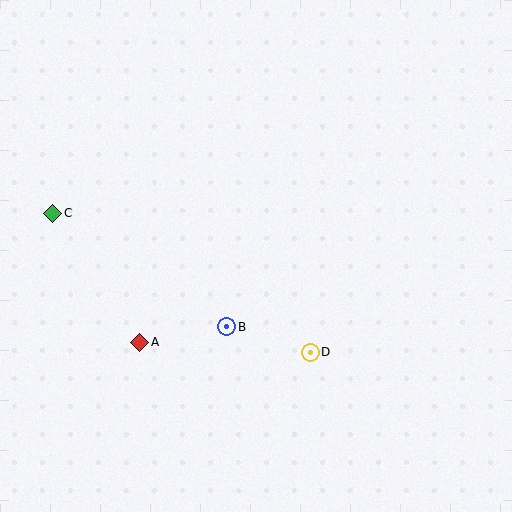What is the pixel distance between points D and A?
The distance between D and A is 171 pixels.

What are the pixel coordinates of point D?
Point D is at (310, 352).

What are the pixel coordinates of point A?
Point A is at (140, 342).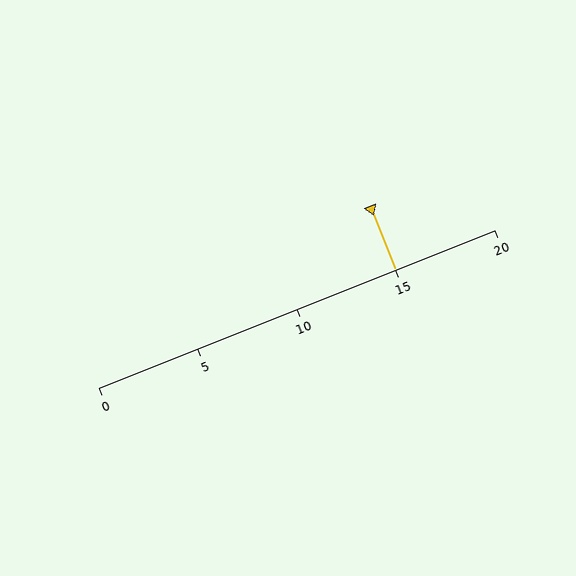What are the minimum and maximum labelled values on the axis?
The axis runs from 0 to 20.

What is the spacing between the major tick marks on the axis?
The major ticks are spaced 5 apart.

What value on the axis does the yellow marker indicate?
The marker indicates approximately 15.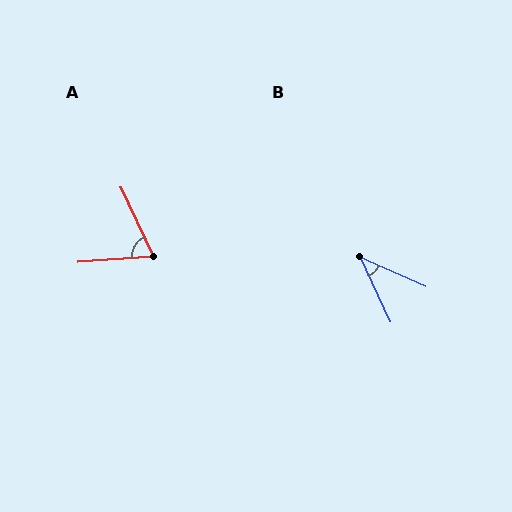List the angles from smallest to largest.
B (42°), A (69°).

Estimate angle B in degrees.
Approximately 42 degrees.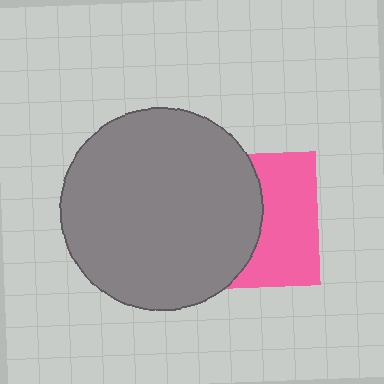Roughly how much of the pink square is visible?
About half of it is visible (roughly 48%).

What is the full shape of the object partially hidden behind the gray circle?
The partially hidden object is a pink square.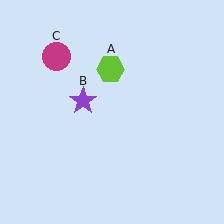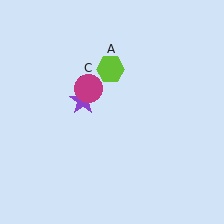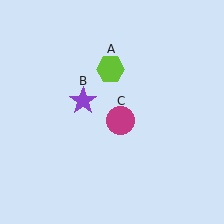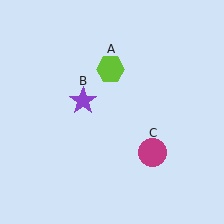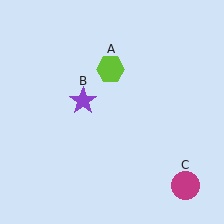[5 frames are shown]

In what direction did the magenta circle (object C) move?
The magenta circle (object C) moved down and to the right.